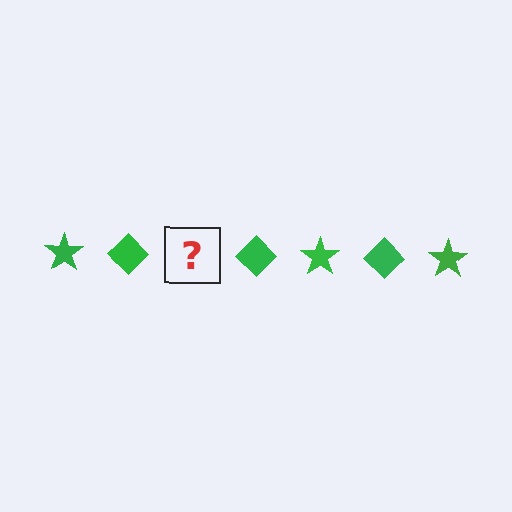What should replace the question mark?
The question mark should be replaced with a green star.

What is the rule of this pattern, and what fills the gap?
The rule is that the pattern cycles through star, diamond shapes in green. The gap should be filled with a green star.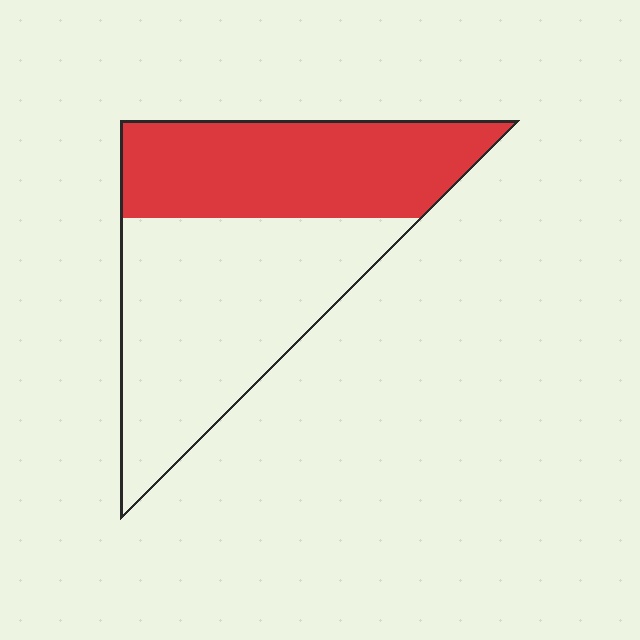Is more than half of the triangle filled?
No.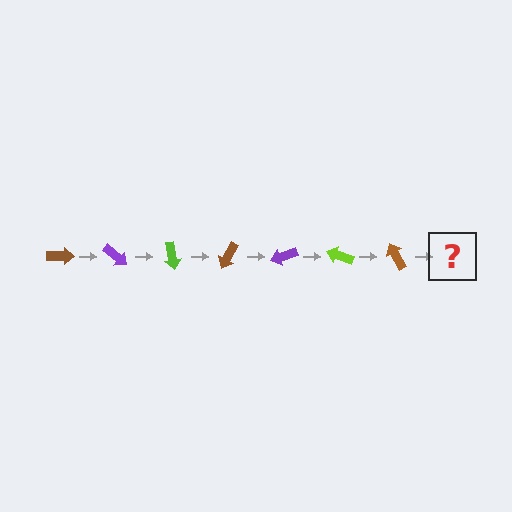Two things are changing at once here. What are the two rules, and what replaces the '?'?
The two rules are that it rotates 40 degrees each step and the color cycles through brown, purple, and lime. The '?' should be a purple arrow, rotated 280 degrees from the start.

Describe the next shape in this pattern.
It should be a purple arrow, rotated 280 degrees from the start.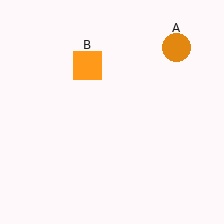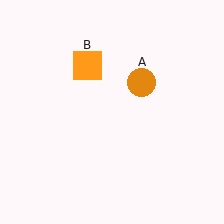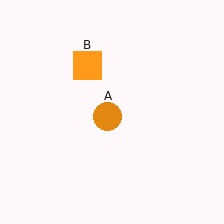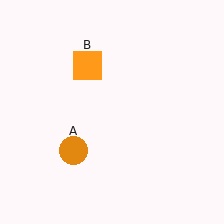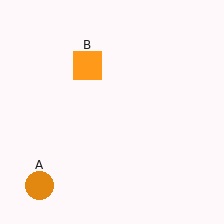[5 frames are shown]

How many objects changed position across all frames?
1 object changed position: orange circle (object A).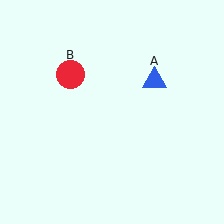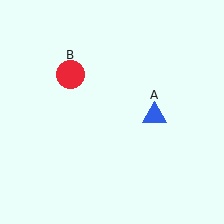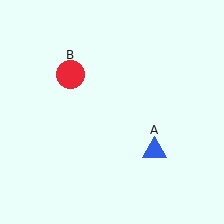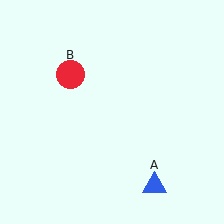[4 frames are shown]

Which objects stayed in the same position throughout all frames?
Red circle (object B) remained stationary.